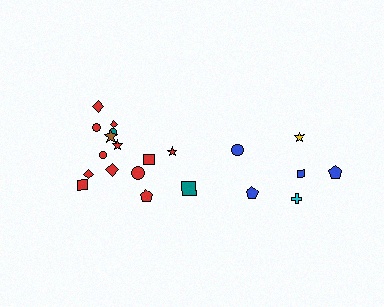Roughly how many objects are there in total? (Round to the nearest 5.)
Roughly 20 objects in total.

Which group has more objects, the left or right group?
The left group.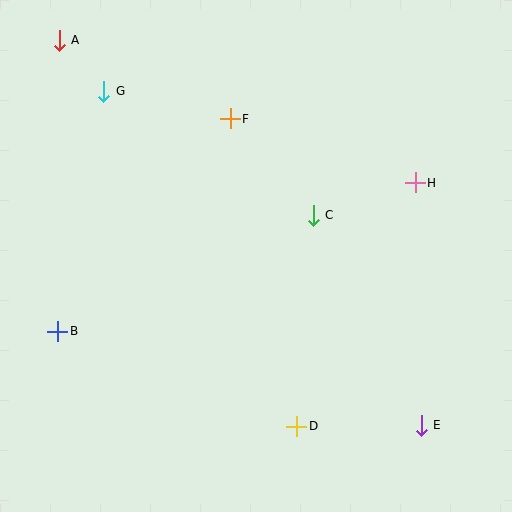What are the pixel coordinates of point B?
Point B is at (58, 331).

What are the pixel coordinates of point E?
Point E is at (421, 425).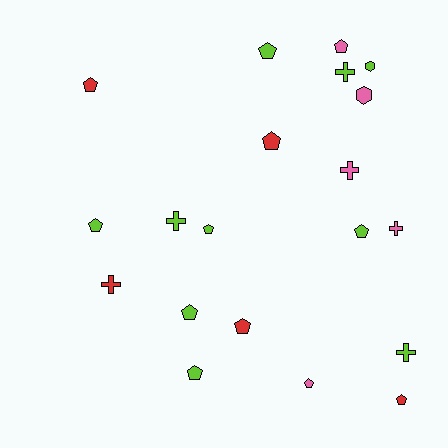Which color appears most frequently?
Lime, with 10 objects.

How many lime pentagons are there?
There are 6 lime pentagons.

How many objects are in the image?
There are 20 objects.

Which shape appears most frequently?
Pentagon, with 12 objects.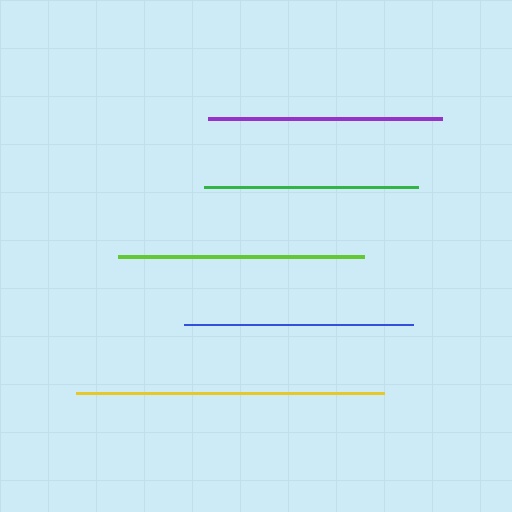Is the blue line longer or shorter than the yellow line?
The yellow line is longer than the blue line.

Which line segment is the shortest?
The green line is the shortest at approximately 213 pixels.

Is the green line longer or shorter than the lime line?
The lime line is longer than the green line.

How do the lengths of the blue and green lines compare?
The blue and green lines are approximately the same length.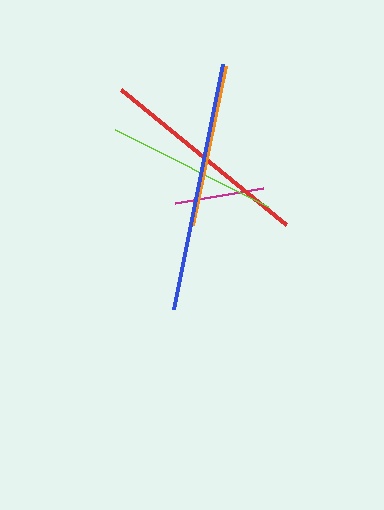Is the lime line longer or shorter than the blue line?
The blue line is longer than the lime line.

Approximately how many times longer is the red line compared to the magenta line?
The red line is approximately 2.4 times the length of the magenta line.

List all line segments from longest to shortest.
From longest to shortest: blue, red, lime, orange, magenta.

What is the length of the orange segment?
The orange segment is approximately 162 pixels long.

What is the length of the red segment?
The red segment is approximately 213 pixels long.